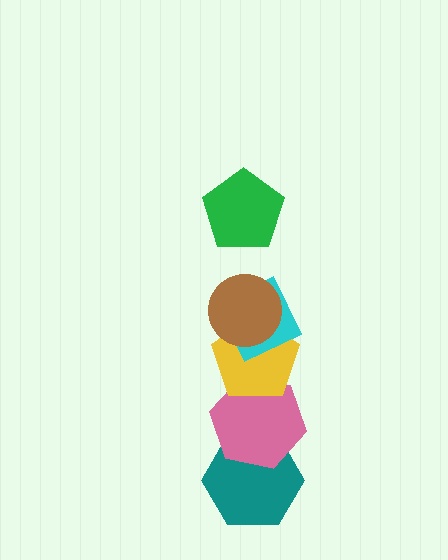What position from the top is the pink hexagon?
The pink hexagon is 5th from the top.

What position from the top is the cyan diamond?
The cyan diamond is 3rd from the top.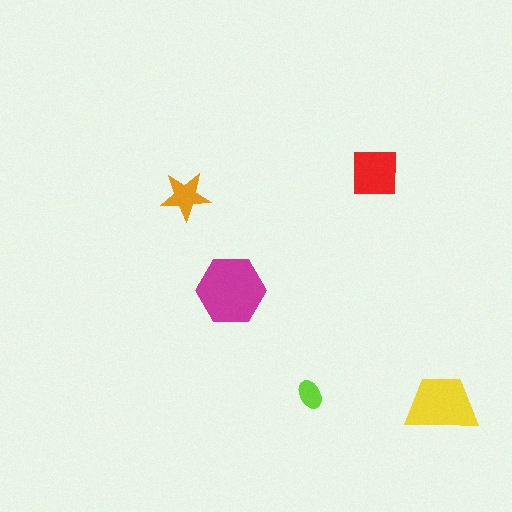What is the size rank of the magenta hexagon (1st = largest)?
1st.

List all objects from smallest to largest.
The lime ellipse, the orange star, the red square, the yellow trapezoid, the magenta hexagon.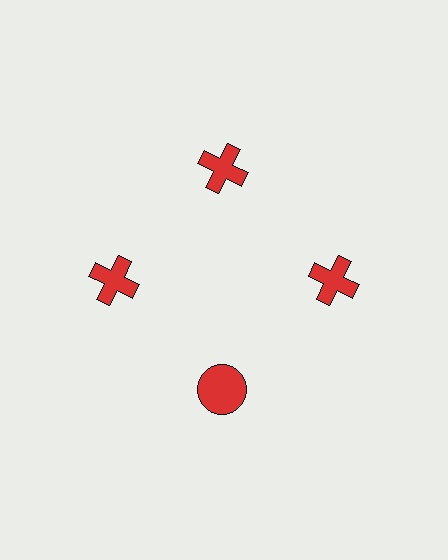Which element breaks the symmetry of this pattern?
The red circle at roughly the 6 o'clock position breaks the symmetry. All other shapes are red crosses.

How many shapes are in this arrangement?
There are 4 shapes arranged in a ring pattern.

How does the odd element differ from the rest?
It has a different shape: circle instead of cross.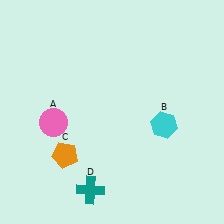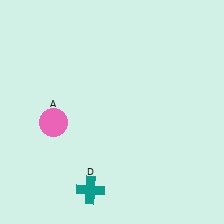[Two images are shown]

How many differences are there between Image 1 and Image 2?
There are 2 differences between the two images.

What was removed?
The orange pentagon (C), the cyan hexagon (B) were removed in Image 2.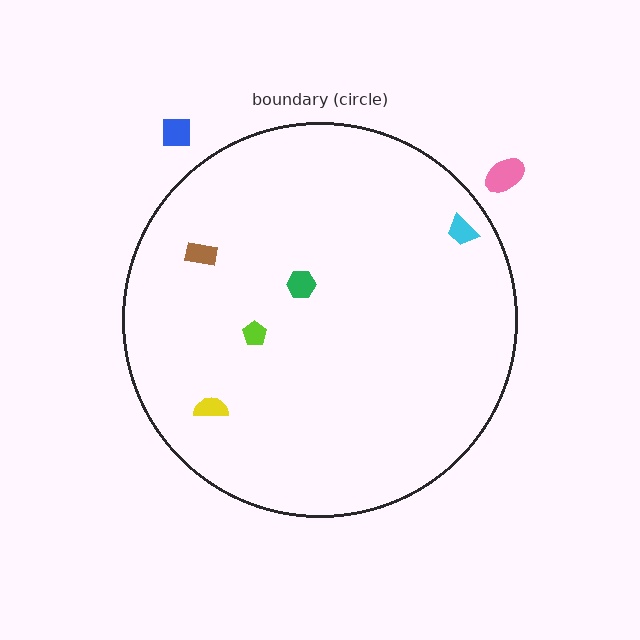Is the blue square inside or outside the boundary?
Outside.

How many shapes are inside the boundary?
5 inside, 2 outside.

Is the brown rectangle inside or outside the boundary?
Inside.